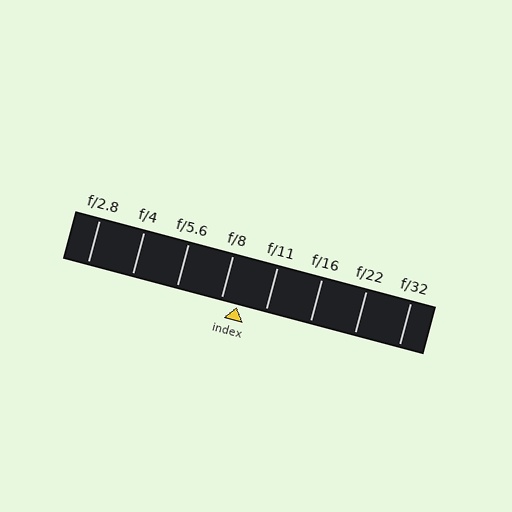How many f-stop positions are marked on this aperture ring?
There are 8 f-stop positions marked.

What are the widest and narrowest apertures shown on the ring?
The widest aperture shown is f/2.8 and the narrowest is f/32.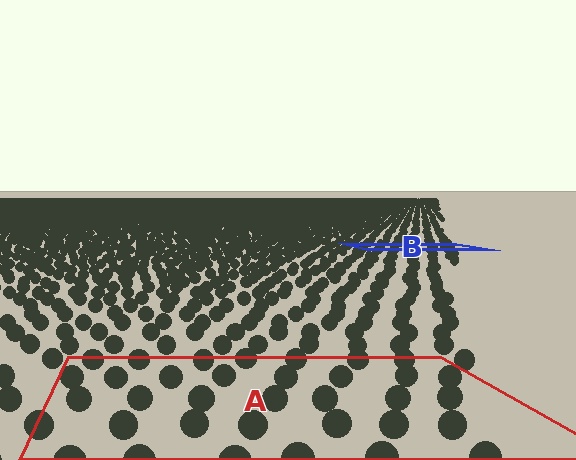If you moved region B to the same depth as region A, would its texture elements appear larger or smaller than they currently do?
They would appear larger. At a closer depth, the same texture elements are projected at a bigger on-screen size.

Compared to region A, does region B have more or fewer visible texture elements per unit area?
Region B has more texture elements per unit area — they are packed more densely because it is farther away.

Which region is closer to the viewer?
Region A is closer. The texture elements there are larger and more spread out.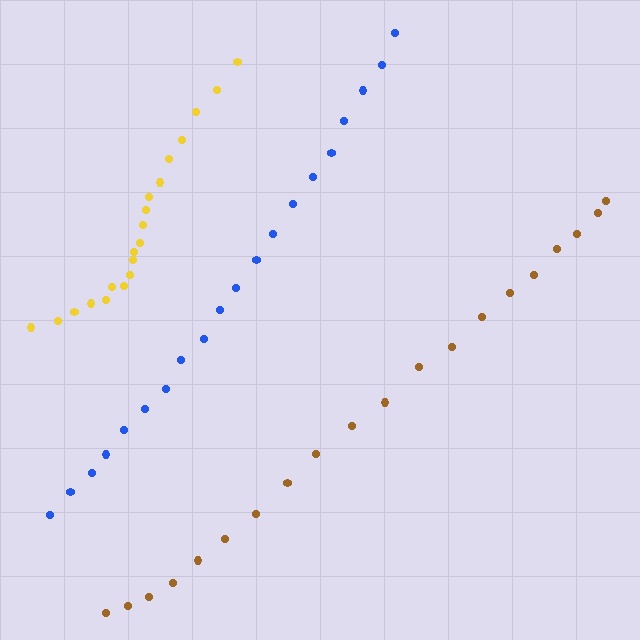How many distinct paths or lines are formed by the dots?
There are 3 distinct paths.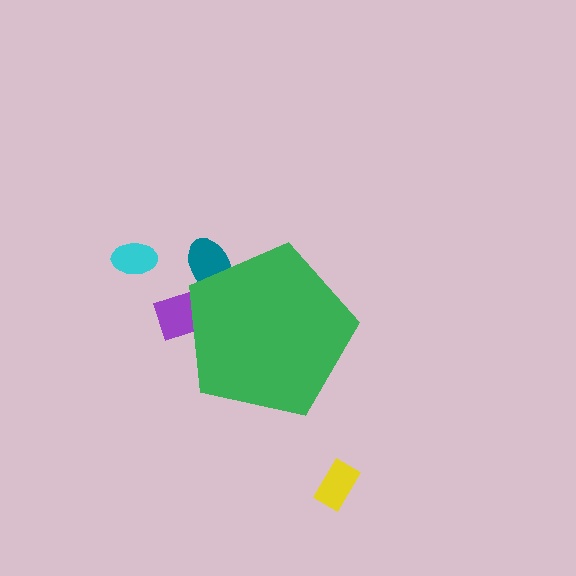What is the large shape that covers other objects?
A green pentagon.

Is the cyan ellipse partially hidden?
No, the cyan ellipse is fully visible.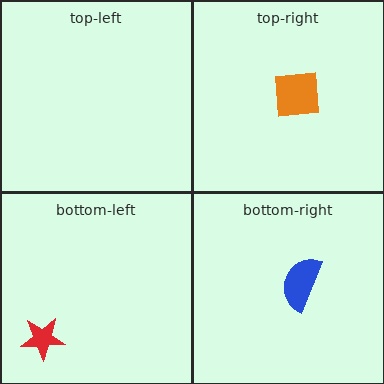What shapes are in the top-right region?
The orange square.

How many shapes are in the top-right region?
1.